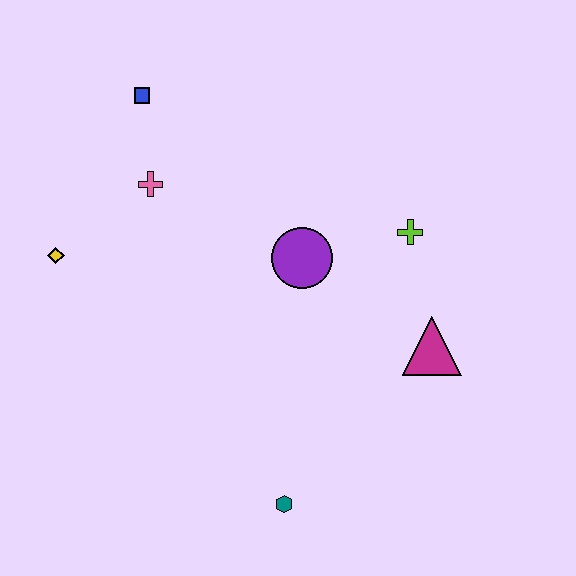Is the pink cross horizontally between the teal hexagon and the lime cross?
No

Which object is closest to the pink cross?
The blue square is closest to the pink cross.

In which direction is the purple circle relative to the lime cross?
The purple circle is to the left of the lime cross.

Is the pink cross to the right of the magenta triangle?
No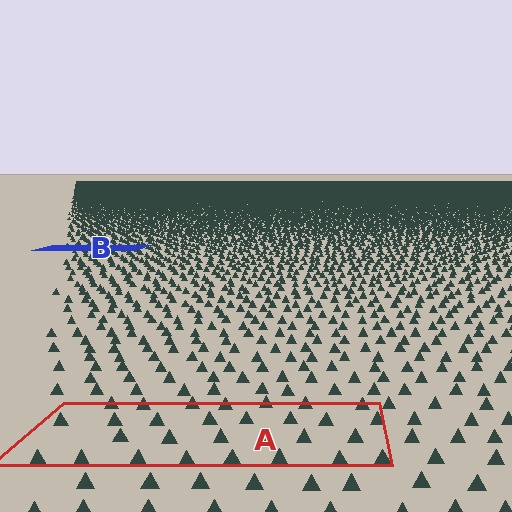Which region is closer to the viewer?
Region A is closer. The texture elements there are larger and more spread out.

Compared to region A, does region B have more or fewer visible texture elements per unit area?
Region B has more texture elements per unit area — they are packed more densely because it is farther away.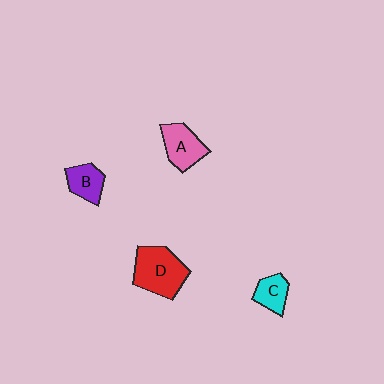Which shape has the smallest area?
Shape C (cyan).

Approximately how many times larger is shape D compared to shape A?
Approximately 1.4 times.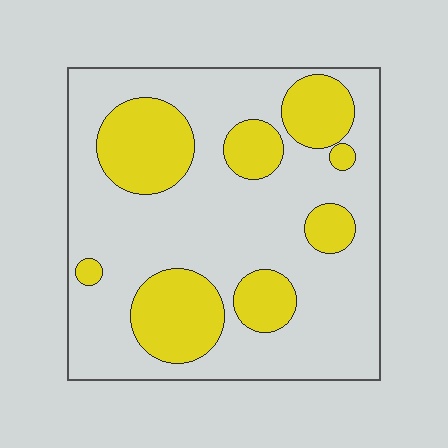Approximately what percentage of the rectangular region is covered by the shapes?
Approximately 30%.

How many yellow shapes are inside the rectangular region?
8.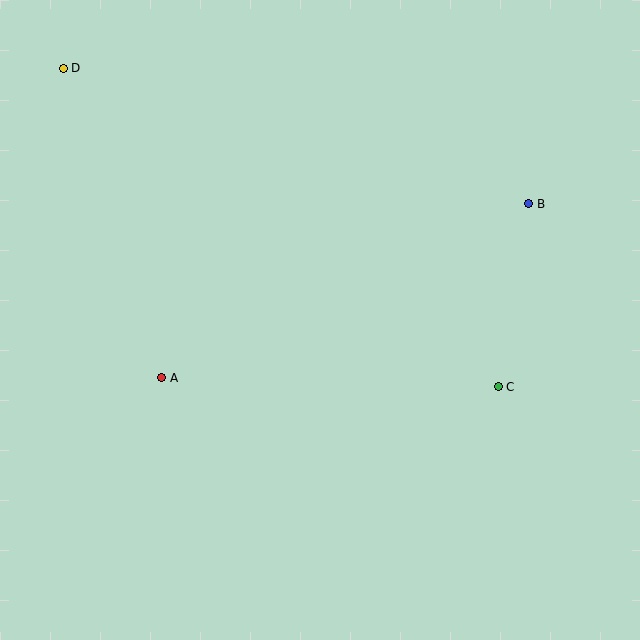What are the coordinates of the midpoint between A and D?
The midpoint between A and D is at (112, 223).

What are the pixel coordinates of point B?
Point B is at (529, 204).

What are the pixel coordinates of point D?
Point D is at (63, 68).